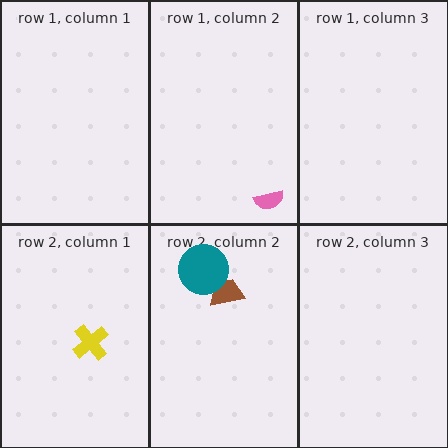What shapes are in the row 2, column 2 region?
The brown trapezoid, the teal circle.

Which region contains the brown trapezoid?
The row 2, column 2 region.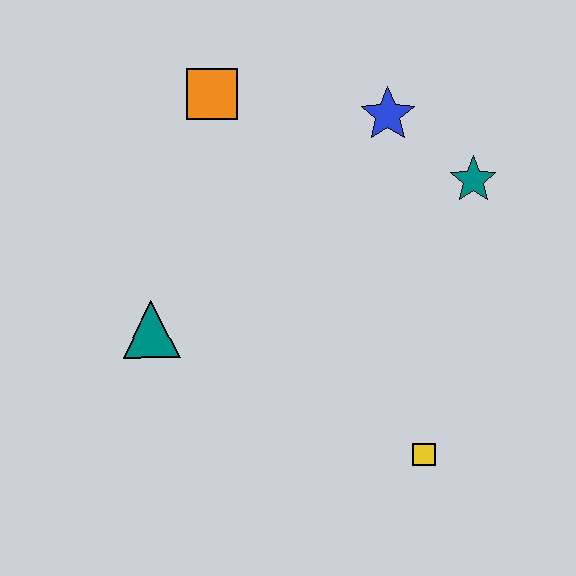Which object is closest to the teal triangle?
The orange square is closest to the teal triangle.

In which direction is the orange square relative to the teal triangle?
The orange square is above the teal triangle.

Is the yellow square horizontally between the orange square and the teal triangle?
No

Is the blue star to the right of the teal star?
No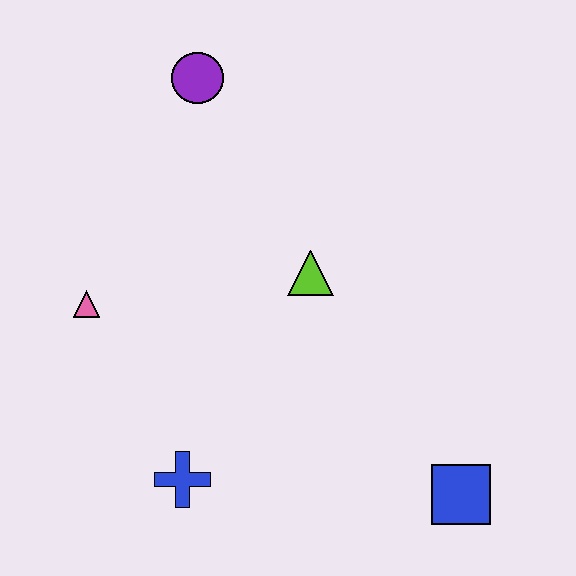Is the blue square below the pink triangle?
Yes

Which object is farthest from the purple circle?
The blue square is farthest from the purple circle.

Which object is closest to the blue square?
The lime triangle is closest to the blue square.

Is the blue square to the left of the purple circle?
No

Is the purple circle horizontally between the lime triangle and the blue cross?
Yes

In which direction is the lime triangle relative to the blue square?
The lime triangle is above the blue square.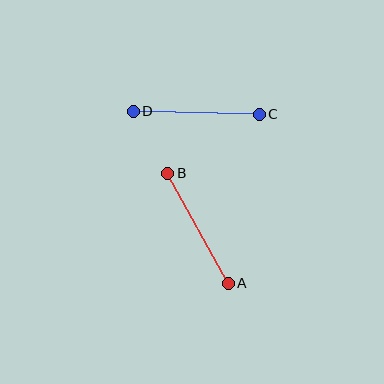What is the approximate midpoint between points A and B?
The midpoint is at approximately (198, 228) pixels.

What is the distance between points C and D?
The distance is approximately 126 pixels.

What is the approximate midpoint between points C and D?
The midpoint is at approximately (196, 113) pixels.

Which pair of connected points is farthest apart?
Points C and D are farthest apart.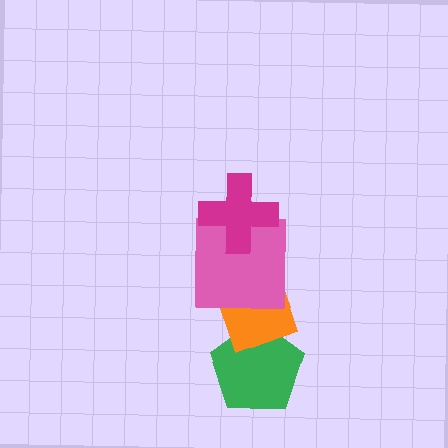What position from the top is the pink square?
The pink square is 2nd from the top.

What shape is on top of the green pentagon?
The orange diamond is on top of the green pentagon.